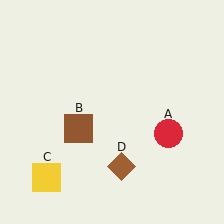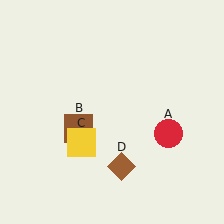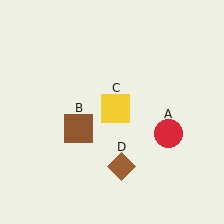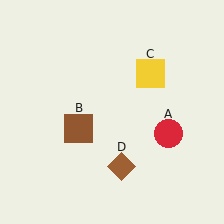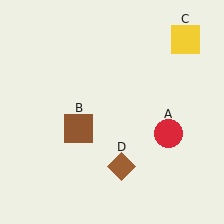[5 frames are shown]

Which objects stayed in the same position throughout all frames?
Red circle (object A) and brown square (object B) and brown diamond (object D) remained stationary.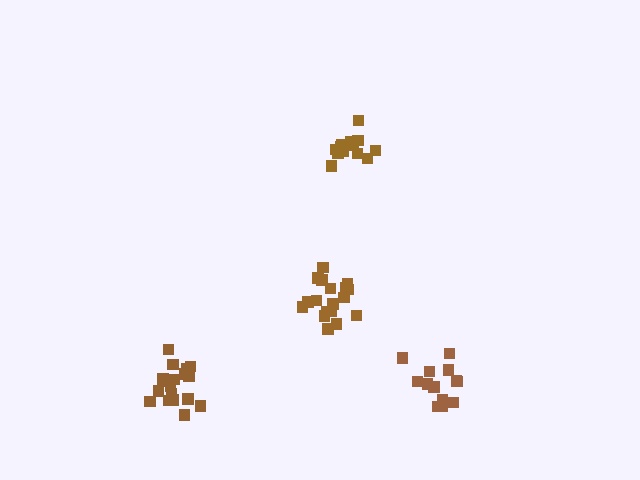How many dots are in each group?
Group 1: 13 dots, Group 2: 18 dots, Group 3: 15 dots, Group 4: 18 dots (64 total).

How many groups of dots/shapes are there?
There are 4 groups.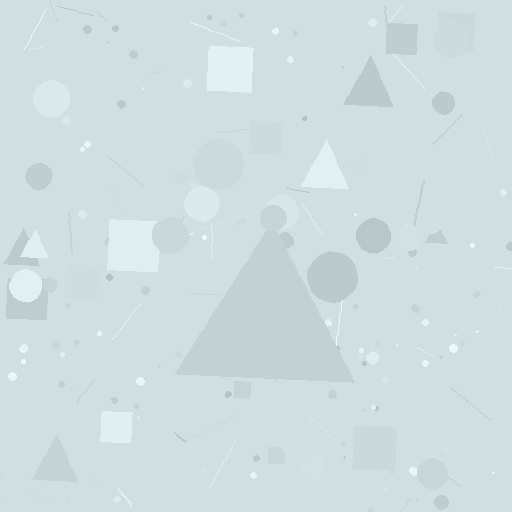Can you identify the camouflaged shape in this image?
The camouflaged shape is a triangle.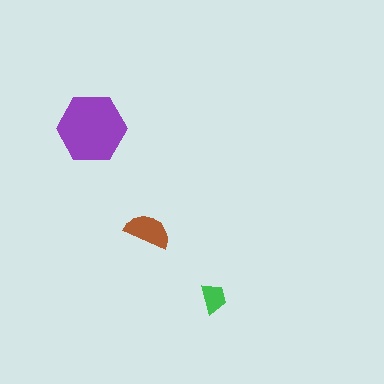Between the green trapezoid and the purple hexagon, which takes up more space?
The purple hexagon.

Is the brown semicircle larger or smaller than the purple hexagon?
Smaller.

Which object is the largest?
The purple hexagon.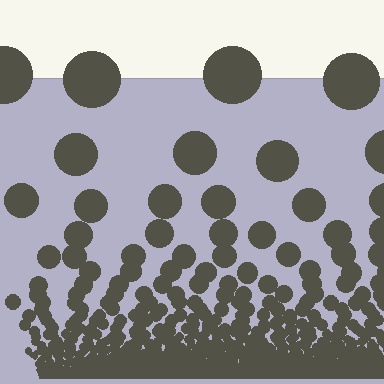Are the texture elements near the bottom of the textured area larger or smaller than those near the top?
Smaller. The gradient is inverted — elements near the bottom are smaller and denser.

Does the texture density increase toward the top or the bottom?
Density increases toward the bottom.